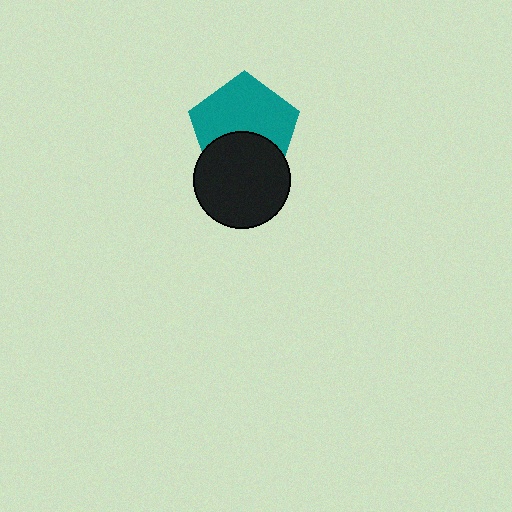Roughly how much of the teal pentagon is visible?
About half of it is visible (roughly 62%).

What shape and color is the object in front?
The object in front is a black circle.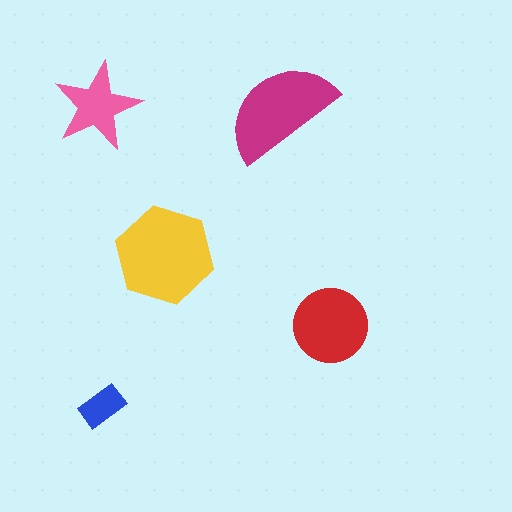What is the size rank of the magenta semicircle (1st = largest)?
2nd.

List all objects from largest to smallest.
The yellow hexagon, the magenta semicircle, the red circle, the pink star, the blue rectangle.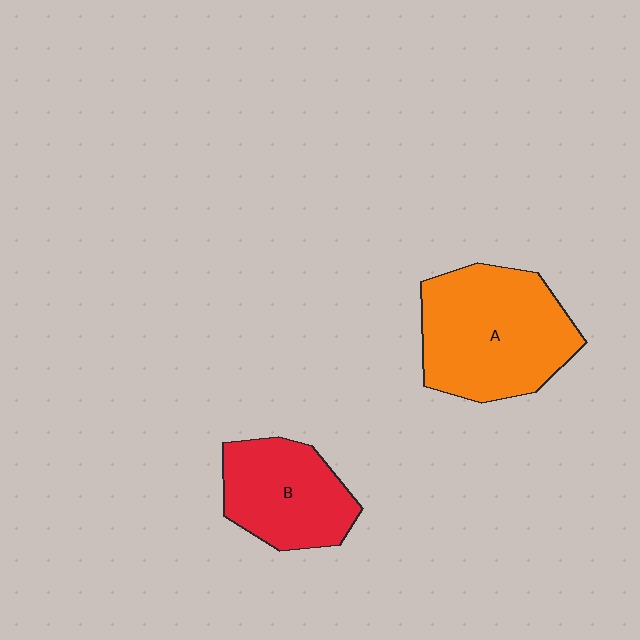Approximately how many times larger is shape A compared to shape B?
Approximately 1.5 times.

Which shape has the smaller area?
Shape B (red).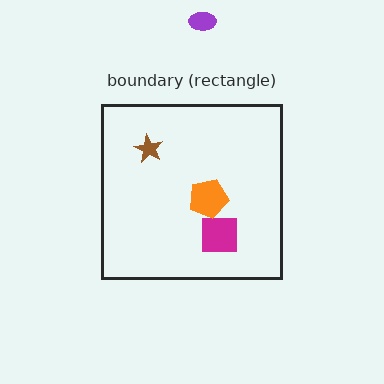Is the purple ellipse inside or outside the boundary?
Outside.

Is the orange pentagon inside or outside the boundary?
Inside.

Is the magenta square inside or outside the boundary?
Inside.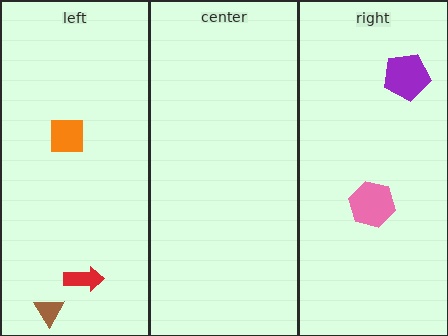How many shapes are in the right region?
2.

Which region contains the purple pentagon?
The right region.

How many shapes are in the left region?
3.